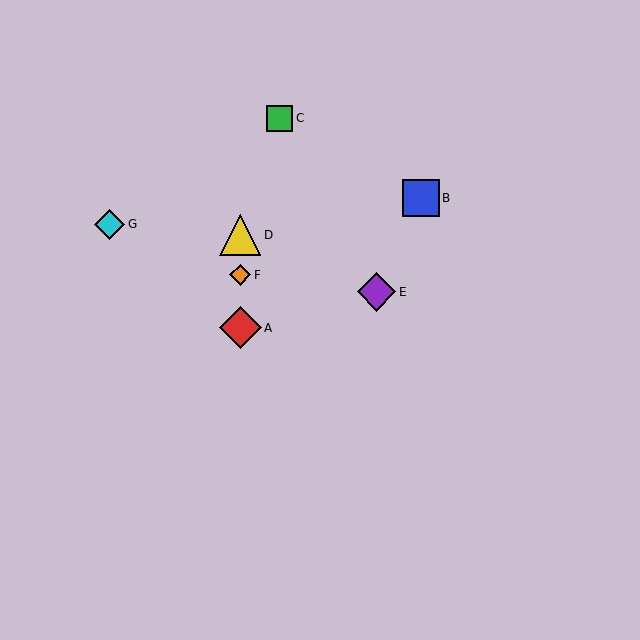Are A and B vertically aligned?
No, A is at x≈240 and B is at x≈421.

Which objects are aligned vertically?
Objects A, D, F are aligned vertically.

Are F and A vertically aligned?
Yes, both are at x≈240.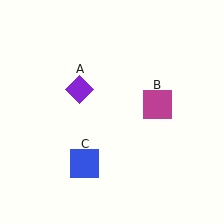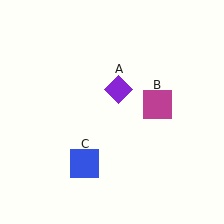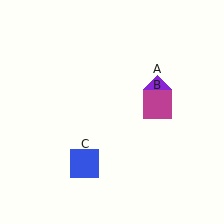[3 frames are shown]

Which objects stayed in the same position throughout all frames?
Magenta square (object B) and blue square (object C) remained stationary.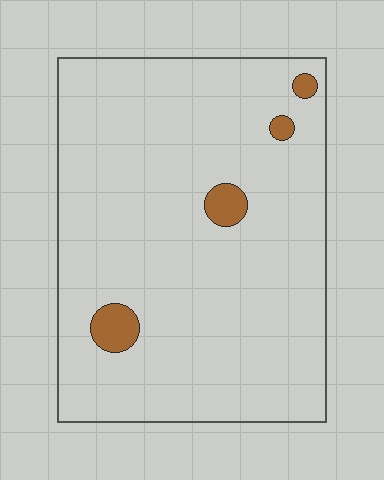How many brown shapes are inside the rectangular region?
4.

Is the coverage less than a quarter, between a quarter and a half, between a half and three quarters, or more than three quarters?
Less than a quarter.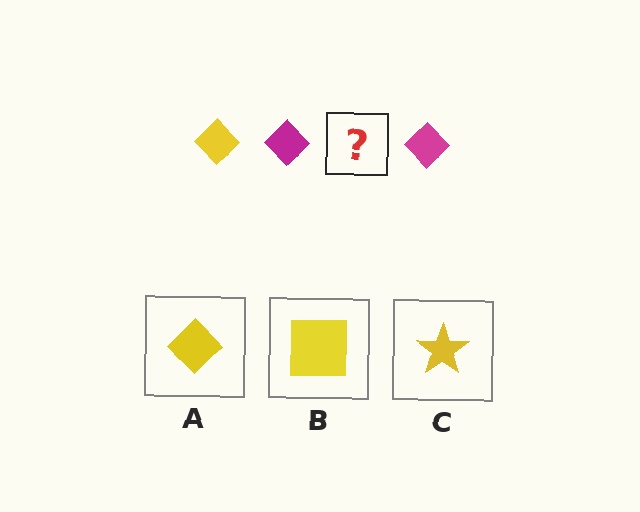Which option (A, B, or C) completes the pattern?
A.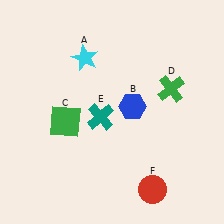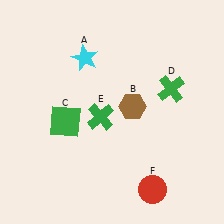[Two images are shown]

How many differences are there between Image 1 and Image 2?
There are 2 differences between the two images.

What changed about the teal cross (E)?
In Image 1, E is teal. In Image 2, it changed to green.